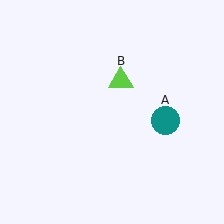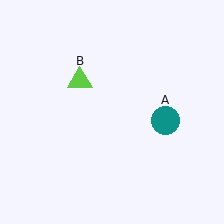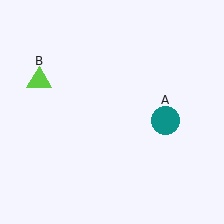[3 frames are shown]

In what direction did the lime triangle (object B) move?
The lime triangle (object B) moved left.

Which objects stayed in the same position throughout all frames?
Teal circle (object A) remained stationary.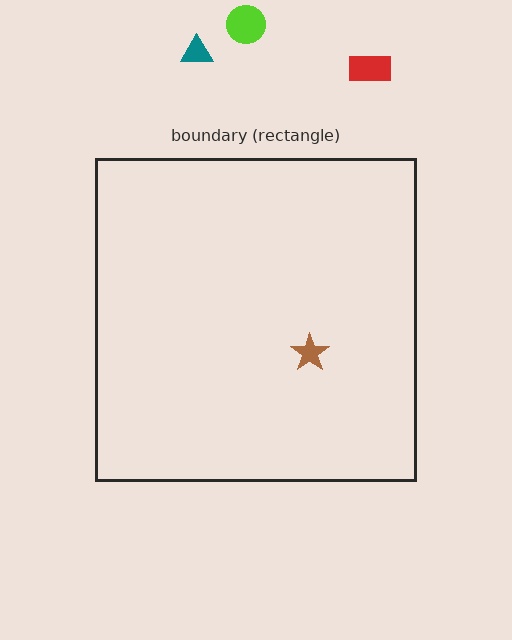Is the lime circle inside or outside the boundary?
Outside.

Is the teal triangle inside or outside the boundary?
Outside.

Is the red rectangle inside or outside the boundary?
Outside.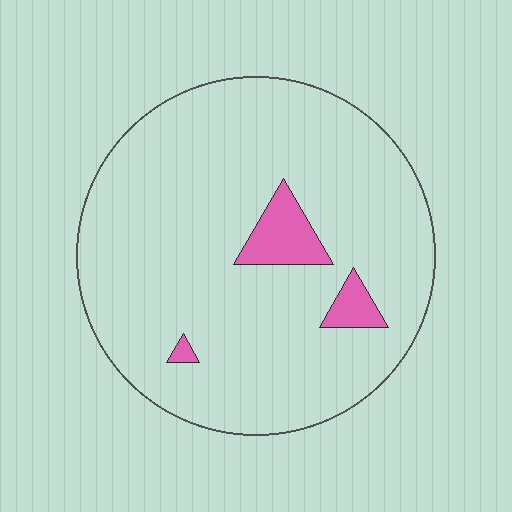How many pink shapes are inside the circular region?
3.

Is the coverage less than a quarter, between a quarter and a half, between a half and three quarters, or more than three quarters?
Less than a quarter.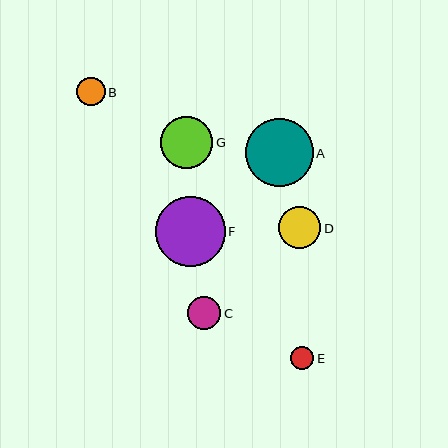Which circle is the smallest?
Circle E is the smallest with a size of approximately 23 pixels.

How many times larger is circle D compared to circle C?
Circle D is approximately 1.3 times the size of circle C.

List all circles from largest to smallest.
From largest to smallest: F, A, G, D, C, B, E.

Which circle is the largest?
Circle F is the largest with a size of approximately 70 pixels.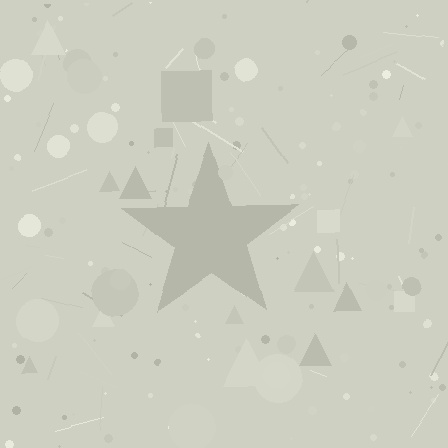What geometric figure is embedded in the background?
A star is embedded in the background.